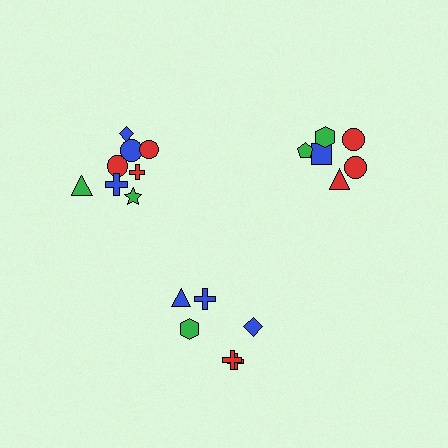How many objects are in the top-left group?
There are 8 objects.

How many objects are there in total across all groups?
There are 20 objects.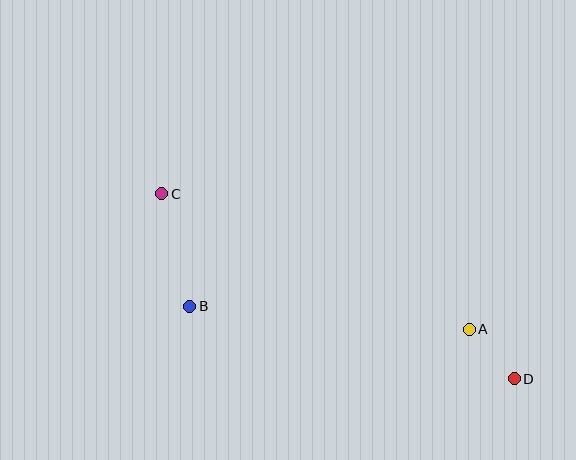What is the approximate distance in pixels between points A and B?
The distance between A and B is approximately 281 pixels.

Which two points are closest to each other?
Points A and D are closest to each other.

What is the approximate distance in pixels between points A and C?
The distance between A and C is approximately 336 pixels.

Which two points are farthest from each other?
Points C and D are farthest from each other.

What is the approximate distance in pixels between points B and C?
The distance between B and C is approximately 116 pixels.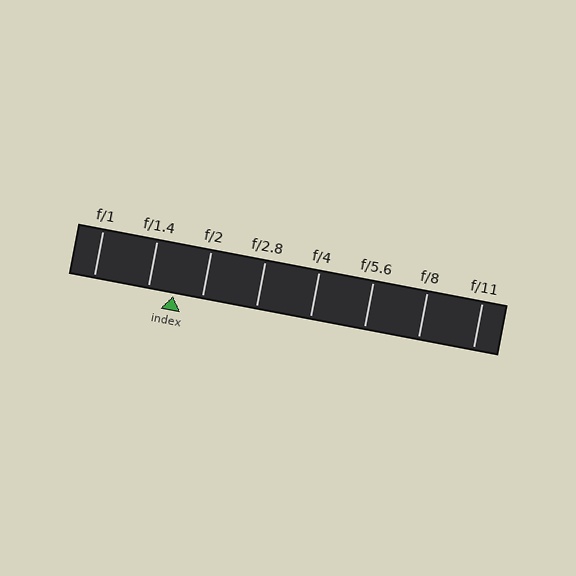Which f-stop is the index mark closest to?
The index mark is closest to f/1.4.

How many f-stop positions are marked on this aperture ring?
There are 8 f-stop positions marked.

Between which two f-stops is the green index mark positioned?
The index mark is between f/1.4 and f/2.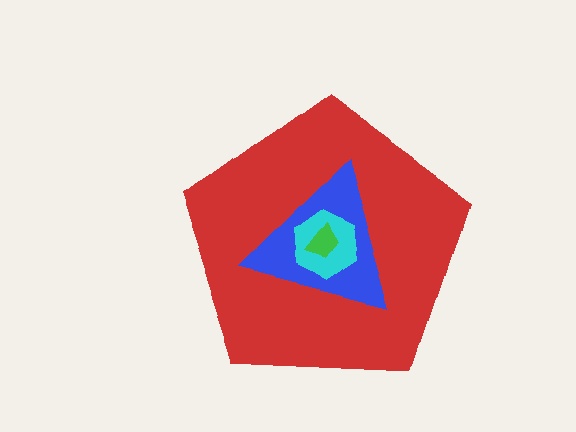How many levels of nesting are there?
4.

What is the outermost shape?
The red pentagon.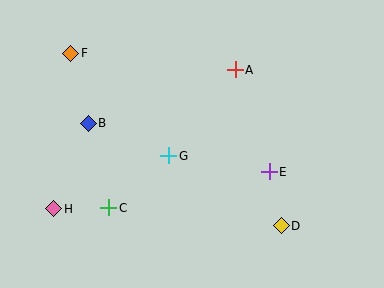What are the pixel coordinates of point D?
Point D is at (281, 226).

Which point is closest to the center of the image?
Point G at (169, 156) is closest to the center.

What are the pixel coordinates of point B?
Point B is at (88, 123).